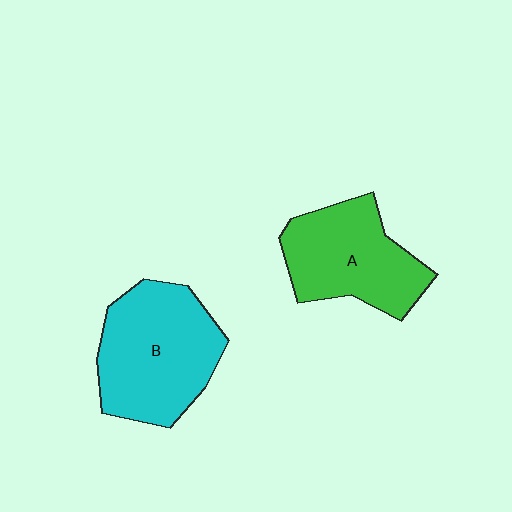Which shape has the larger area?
Shape B (cyan).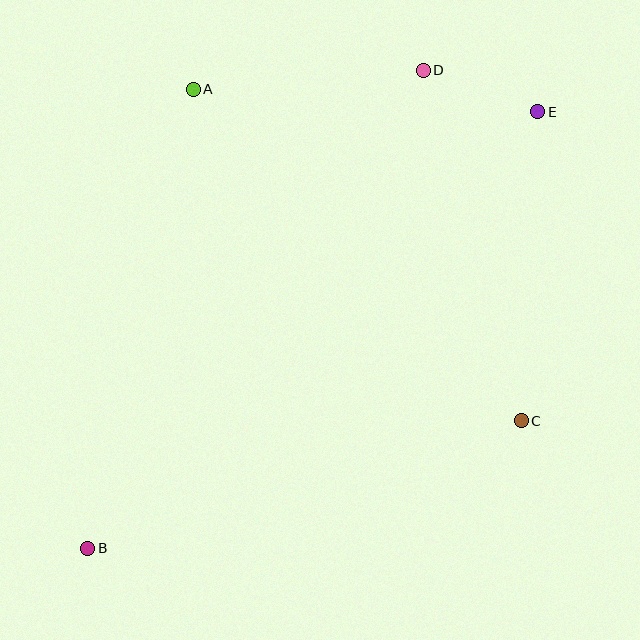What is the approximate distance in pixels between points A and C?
The distance between A and C is approximately 466 pixels.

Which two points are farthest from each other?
Points B and E are farthest from each other.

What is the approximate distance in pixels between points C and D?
The distance between C and D is approximately 364 pixels.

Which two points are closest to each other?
Points D and E are closest to each other.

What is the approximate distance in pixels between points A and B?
The distance between A and B is approximately 471 pixels.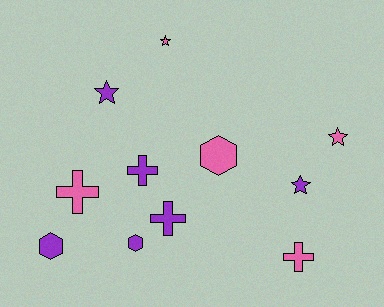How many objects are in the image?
There are 11 objects.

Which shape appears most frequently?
Star, with 4 objects.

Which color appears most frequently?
Purple, with 6 objects.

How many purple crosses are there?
There are 2 purple crosses.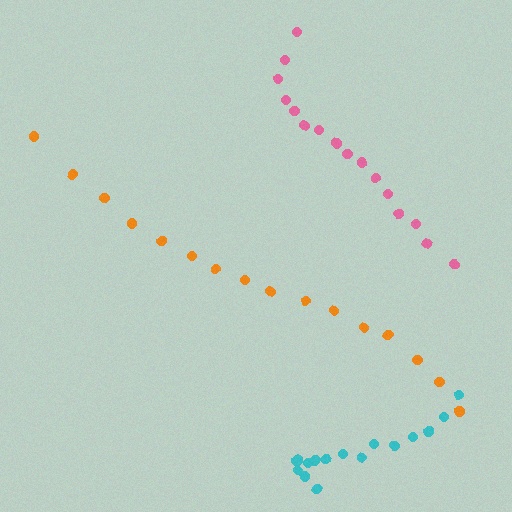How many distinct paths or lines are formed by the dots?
There are 3 distinct paths.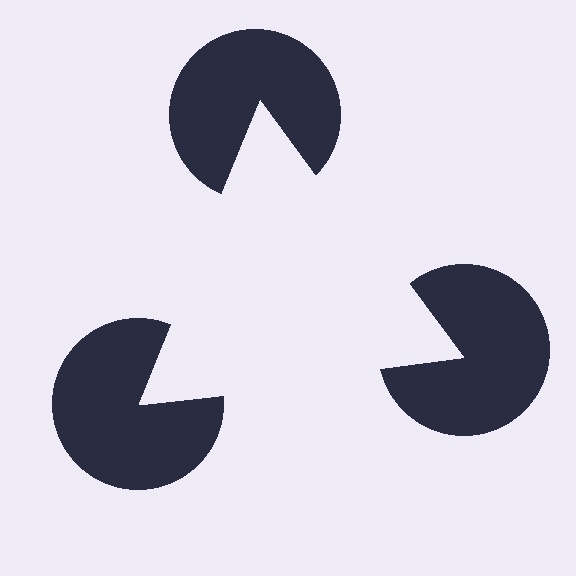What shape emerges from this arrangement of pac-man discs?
An illusory triangle — its edges are inferred from the aligned wedge cuts in the pac-man discs, not physically drawn.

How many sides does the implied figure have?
3 sides.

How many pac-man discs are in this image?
There are 3 — one at each vertex of the illusory triangle.